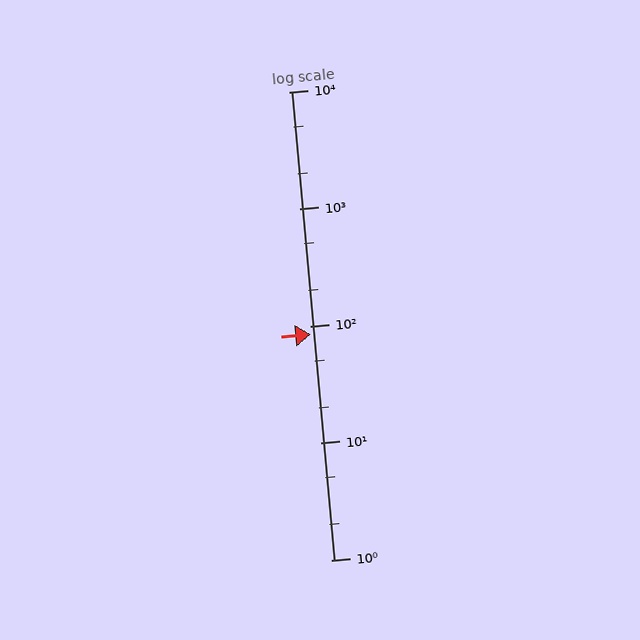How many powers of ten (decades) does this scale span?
The scale spans 4 decades, from 1 to 10000.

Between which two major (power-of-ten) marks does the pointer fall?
The pointer is between 10 and 100.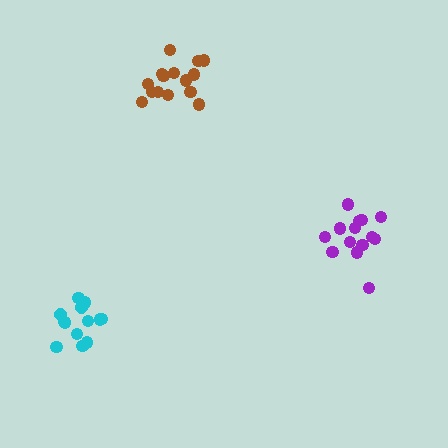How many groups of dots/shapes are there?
There are 3 groups.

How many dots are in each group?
Group 1: 16 dots, Group 2: 14 dots, Group 3: 13 dots (43 total).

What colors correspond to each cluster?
The clusters are colored: brown, purple, cyan.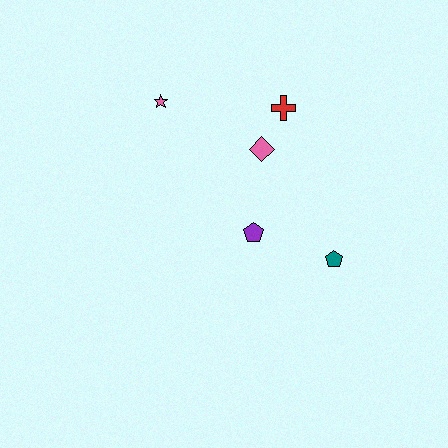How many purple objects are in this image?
There is 1 purple object.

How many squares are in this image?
There are no squares.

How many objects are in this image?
There are 5 objects.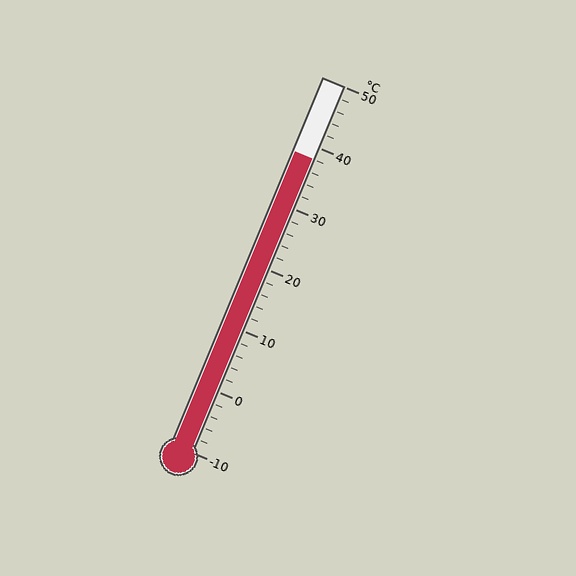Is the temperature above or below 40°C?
The temperature is below 40°C.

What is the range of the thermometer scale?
The thermometer scale ranges from -10°C to 50°C.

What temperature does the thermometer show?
The thermometer shows approximately 38°C.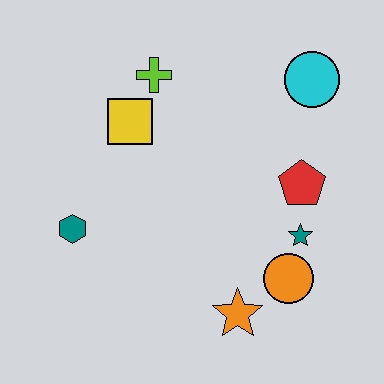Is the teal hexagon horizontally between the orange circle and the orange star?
No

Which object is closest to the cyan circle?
The red pentagon is closest to the cyan circle.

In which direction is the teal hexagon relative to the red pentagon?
The teal hexagon is to the left of the red pentagon.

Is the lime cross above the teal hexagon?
Yes